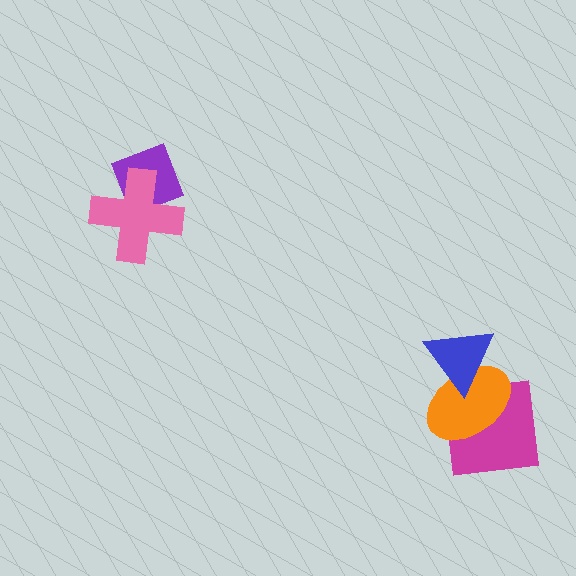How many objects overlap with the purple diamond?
1 object overlaps with the purple diamond.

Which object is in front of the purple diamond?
The pink cross is in front of the purple diamond.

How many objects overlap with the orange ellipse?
2 objects overlap with the orange ellipse.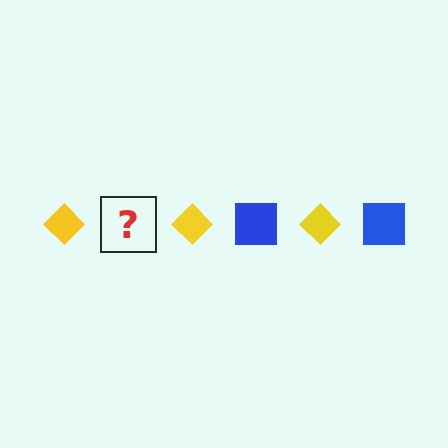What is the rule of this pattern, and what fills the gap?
The rule is that the pattern alternates between yellow diamond and blue square. The gap should be filled with a blue square.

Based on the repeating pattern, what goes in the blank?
The blank should be a blue square.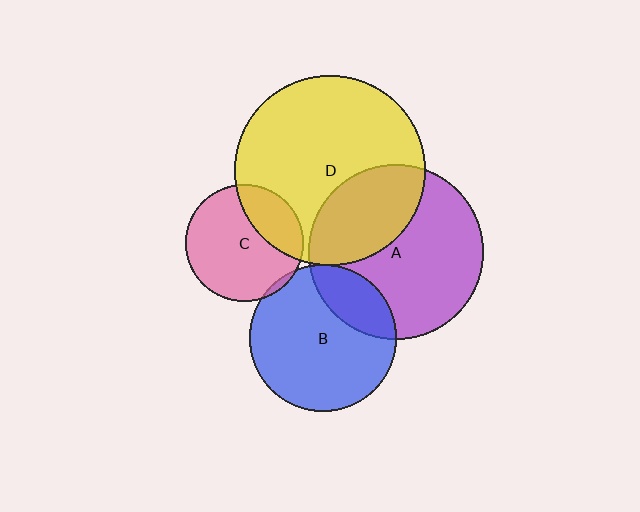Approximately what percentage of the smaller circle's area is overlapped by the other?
Approximately 5%.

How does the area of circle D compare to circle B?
Approximately 1.7 times.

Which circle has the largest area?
Circle D (yellow).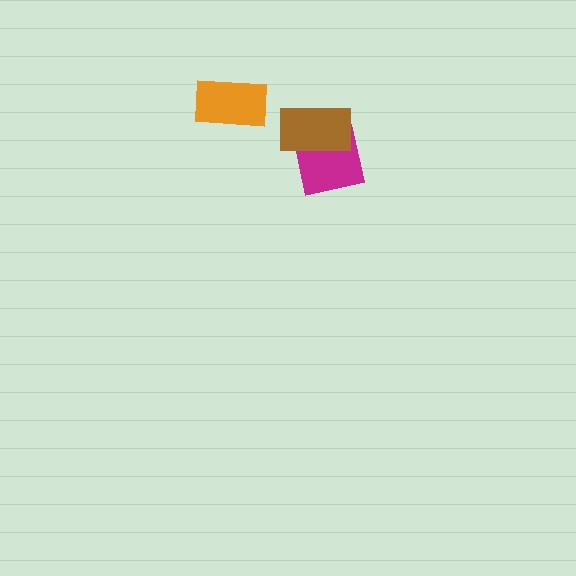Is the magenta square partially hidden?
Yes, it is partially covered by another shape.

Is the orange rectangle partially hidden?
No, no other shape covers it.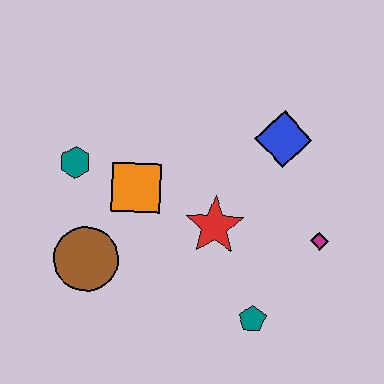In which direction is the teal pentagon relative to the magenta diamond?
The teal pentagon is below the magenta diamond.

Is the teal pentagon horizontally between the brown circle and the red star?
No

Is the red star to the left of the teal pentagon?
Yes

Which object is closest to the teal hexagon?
The orange square is closest to the teal hexagon.